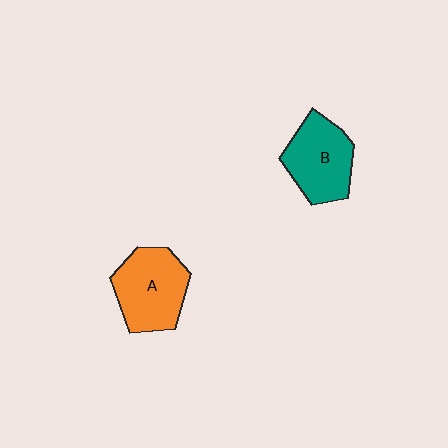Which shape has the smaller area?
Shape B (teal).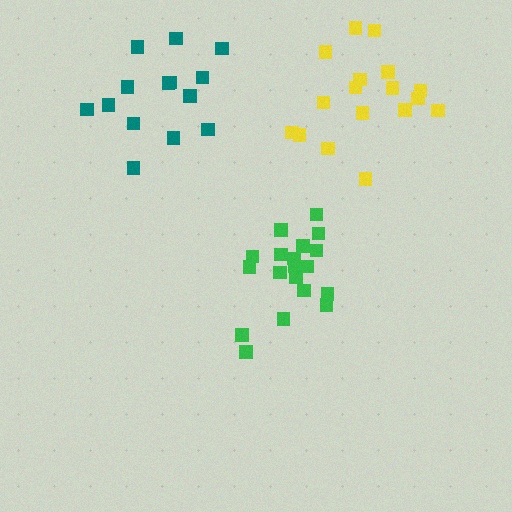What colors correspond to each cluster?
The clusters are colored: teal, yellow, green.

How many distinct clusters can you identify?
There are 3 distinct clusters.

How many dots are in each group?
Group 1: 14 dots, Group 2: 17 dots, Group 3: 19 dots (50 total).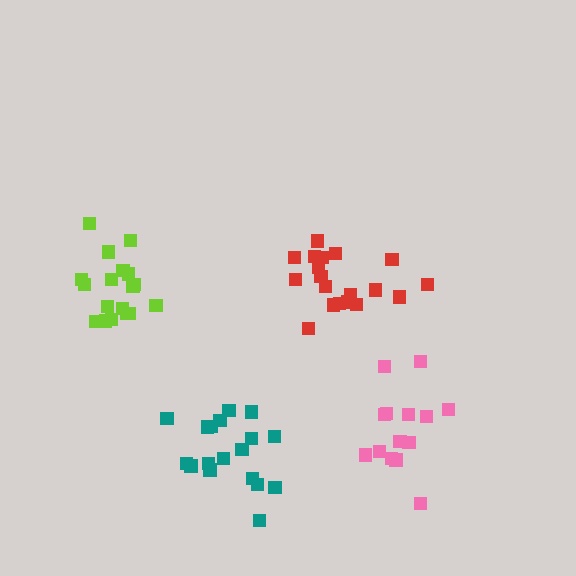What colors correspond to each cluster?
The clusters are colored: teal, pink, red, lime.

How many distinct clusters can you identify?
There are 4 distinct clusters.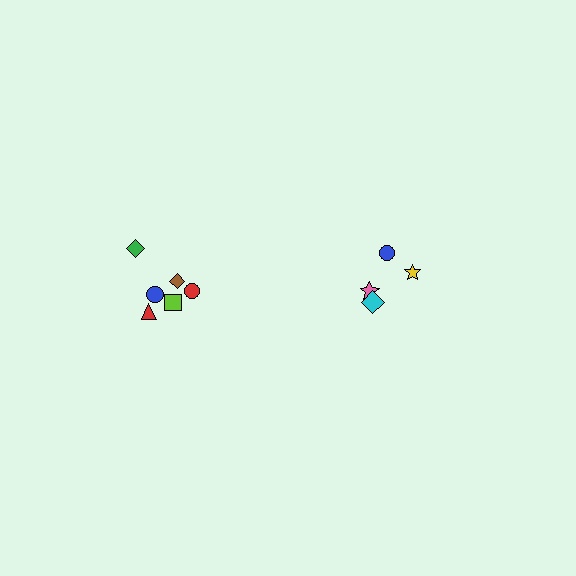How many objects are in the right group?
There are 4 objects.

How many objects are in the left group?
There are 6 objects.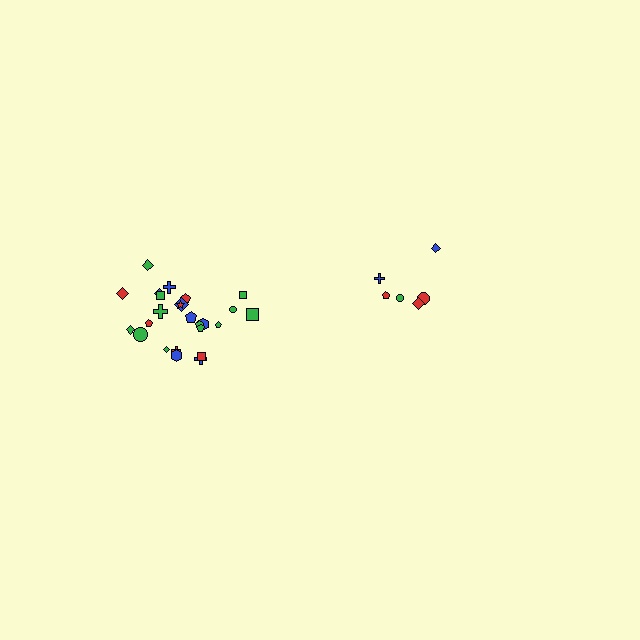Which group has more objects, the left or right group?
The left group.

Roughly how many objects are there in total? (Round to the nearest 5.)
Roughly 30 objects in total.